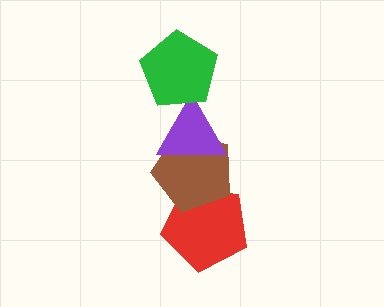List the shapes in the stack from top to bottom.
From top to bottom: the green pentagon, the purple triangle, the brown pentagon, the red pentagon.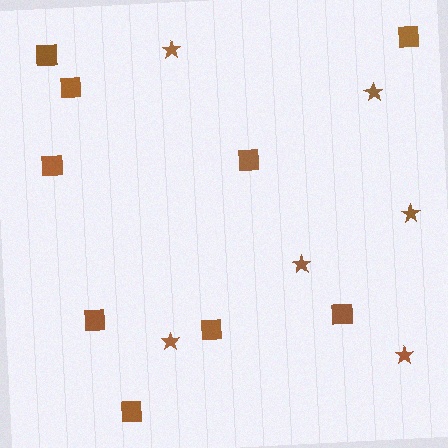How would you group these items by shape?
There are 2 groups: one group of squares (9) and one group of stars (6).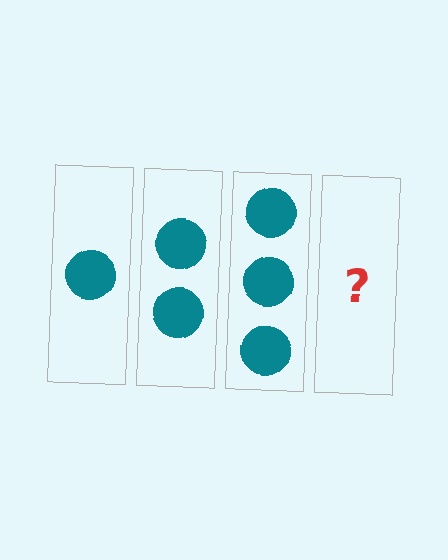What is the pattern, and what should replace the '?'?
The pattern is that each step adds one more circle. The '?' should be 4 circles.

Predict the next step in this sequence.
The next step is 4 circles.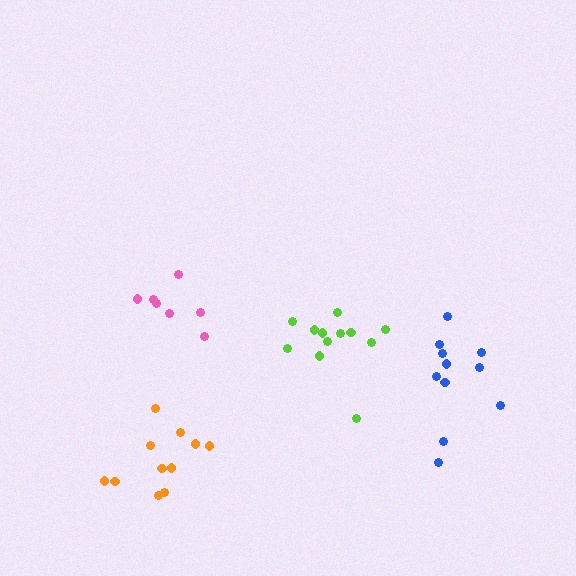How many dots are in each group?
Group 1: 12 dots, Group 2: 7 dots, Group 3: 11 dots, Group 4: 11 dots (41 total).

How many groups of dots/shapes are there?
There are 4 groups.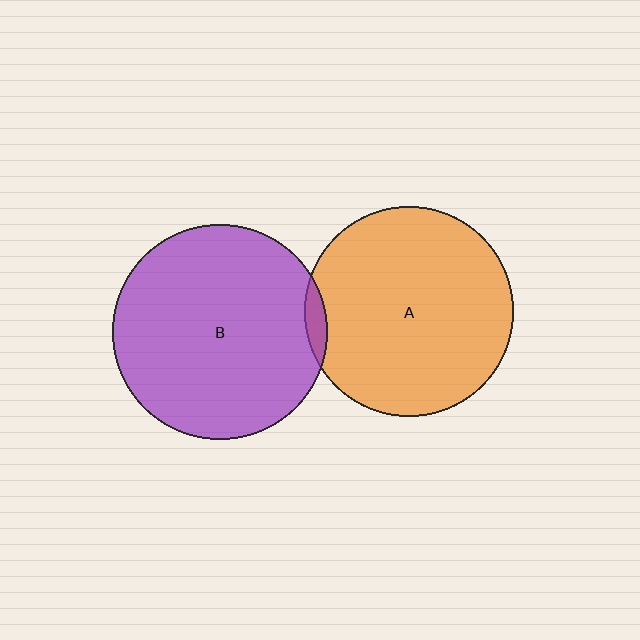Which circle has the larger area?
Circle B (purple).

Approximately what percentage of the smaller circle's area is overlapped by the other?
Approximately 5%.